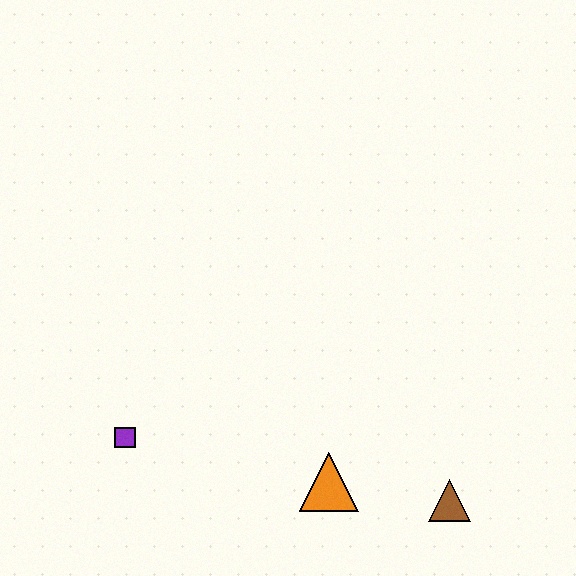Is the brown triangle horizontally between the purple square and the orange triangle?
No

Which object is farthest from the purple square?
The brown triangle is farthest from the purple square.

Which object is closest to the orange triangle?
The brown triangle is closest to the orange triangle.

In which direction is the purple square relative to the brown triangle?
The purple square is to the left of the brown triangle.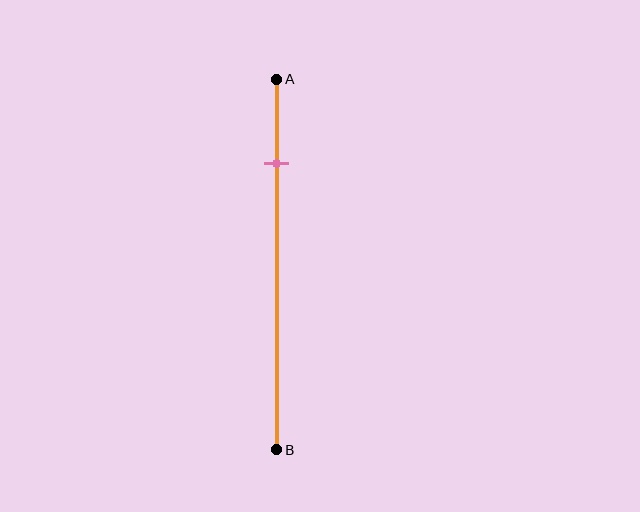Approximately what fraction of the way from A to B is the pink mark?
The pink mark is approximately 25% of the way from A to B.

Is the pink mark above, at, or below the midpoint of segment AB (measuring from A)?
The pink mark is above the midpoint of segment AB.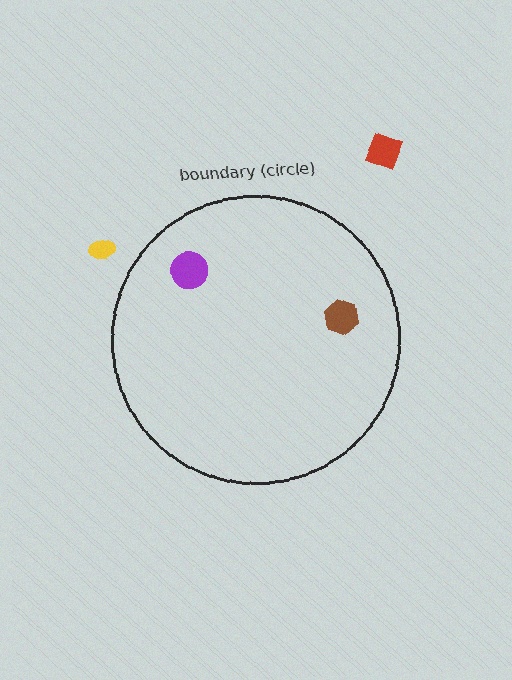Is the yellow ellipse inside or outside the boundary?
Outside.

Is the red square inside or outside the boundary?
Outside.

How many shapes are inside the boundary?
2 inside, 2 outside.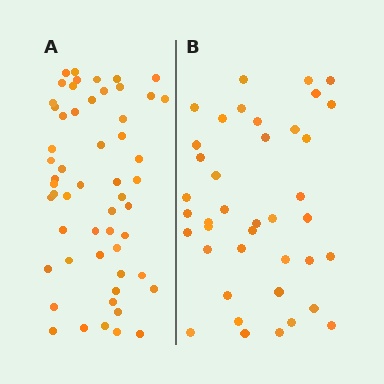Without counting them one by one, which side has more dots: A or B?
Region A (the left region) has more dots.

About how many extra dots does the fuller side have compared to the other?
Region A has approximately 15 more dots than region B.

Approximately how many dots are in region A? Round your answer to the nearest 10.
About 60 dots. (The exact count is 55, which rounds to 60.)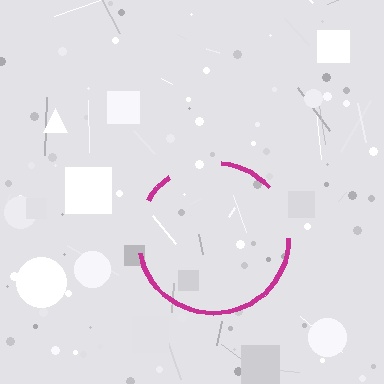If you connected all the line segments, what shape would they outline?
They would outline a circle.